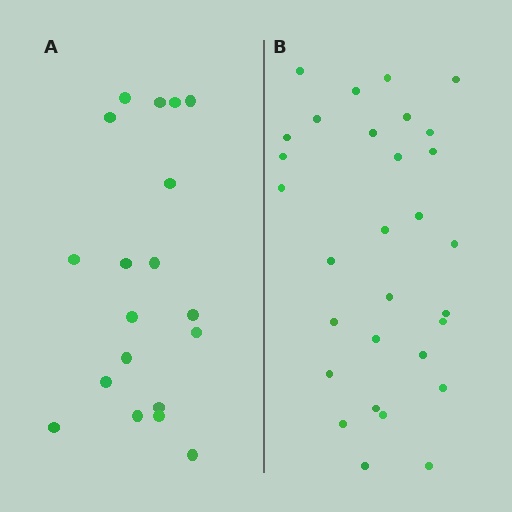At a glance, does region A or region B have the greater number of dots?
Region B (the right region) has more dots.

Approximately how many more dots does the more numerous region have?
Region B has roughly 12 or so more dots than region A.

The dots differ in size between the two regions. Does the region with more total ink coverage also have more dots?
No. Region A has more total ink coverage because its dots are larger, but region B actually contains more individual dots. Total area can be misleading — the number of items is what matters here.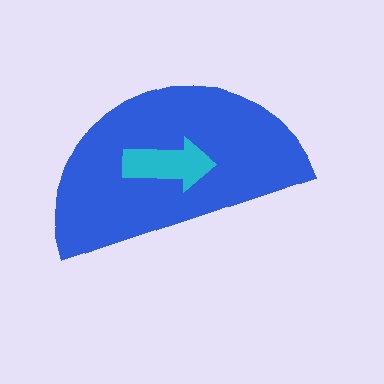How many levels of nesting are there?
2.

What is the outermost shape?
The blue semicircle.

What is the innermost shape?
The cyan arrow.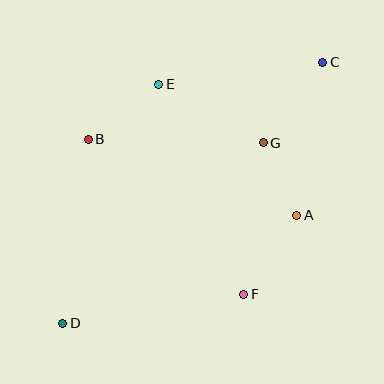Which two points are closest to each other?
Points A and G are closest to each other.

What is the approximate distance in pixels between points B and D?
The distance between B and D is approximately 185 pixels.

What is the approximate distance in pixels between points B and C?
The distance between B and C is approximately 247 pixels.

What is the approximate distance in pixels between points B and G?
The distance between B and G is approximately 175 pixels.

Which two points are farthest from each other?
Points C and D are farthest from each other.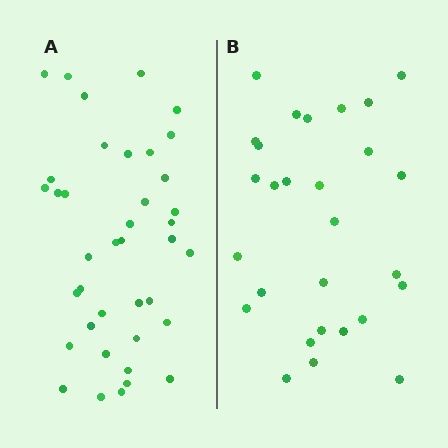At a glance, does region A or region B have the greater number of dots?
Region A (the left region) has more dots.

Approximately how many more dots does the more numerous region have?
Region A has roughly 12 or so more dots than region B.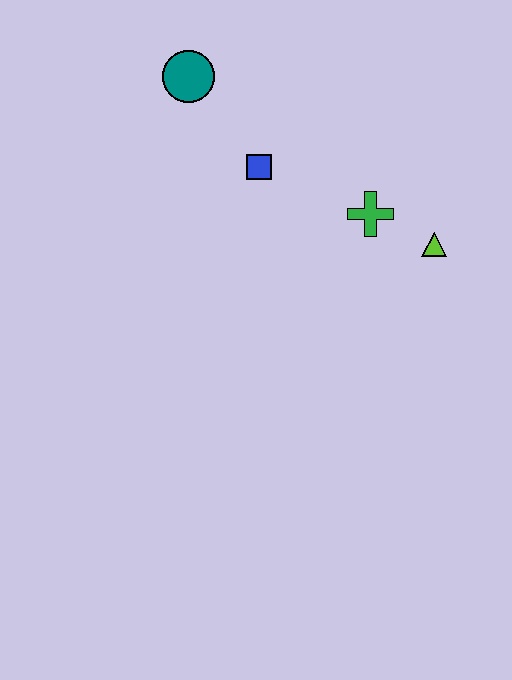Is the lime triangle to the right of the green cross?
Yes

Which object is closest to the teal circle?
The blue square is closest to the teal circle.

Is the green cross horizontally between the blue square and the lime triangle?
Yes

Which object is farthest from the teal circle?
The lime triangle is farthest from the teal circle.